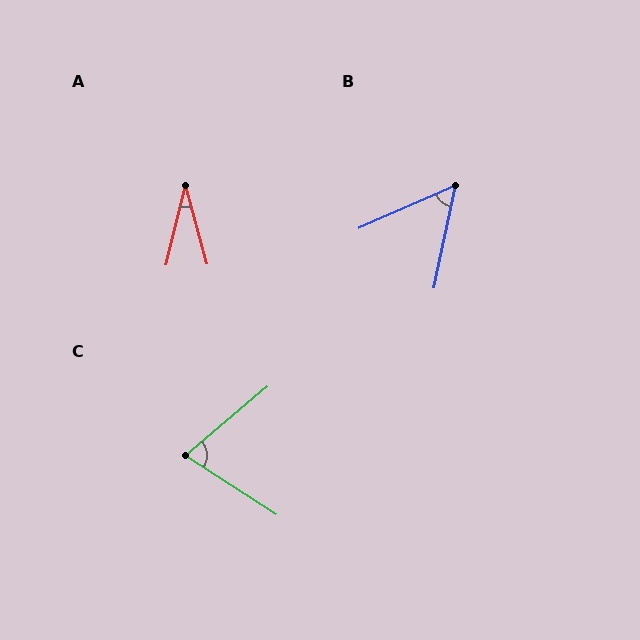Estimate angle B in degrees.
Approximately 54 degrees.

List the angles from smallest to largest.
A (29°), B (54°), C (73°).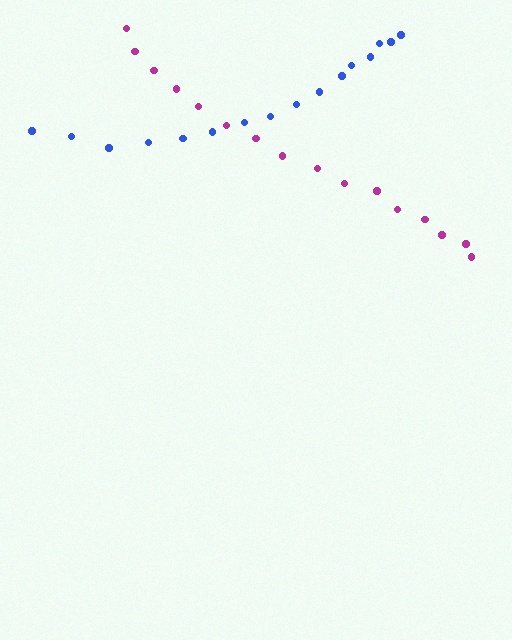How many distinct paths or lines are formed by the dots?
There are 2 distinct paths.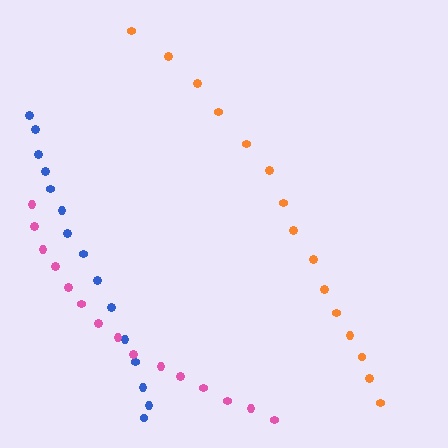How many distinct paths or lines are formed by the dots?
There are 3 distinct paths.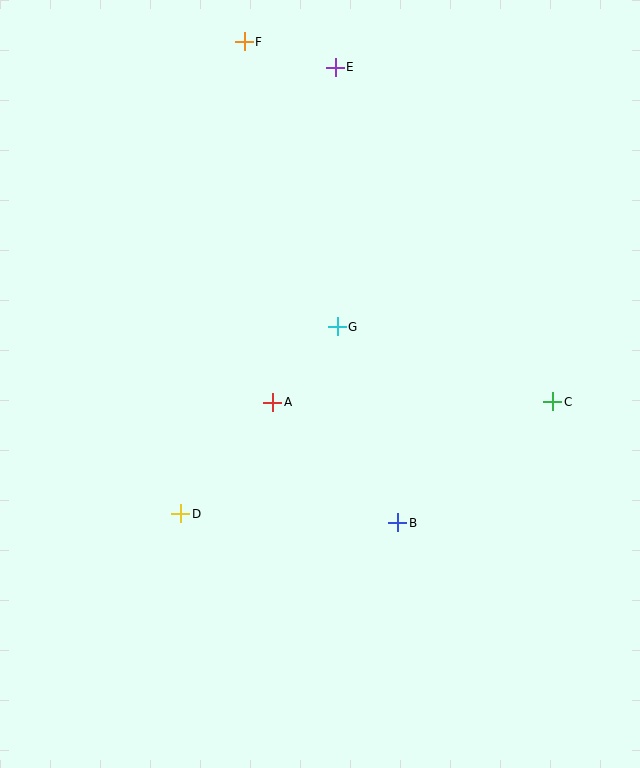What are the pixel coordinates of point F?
Point F is at (244, 42).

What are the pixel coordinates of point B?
Point B is at (398, 523).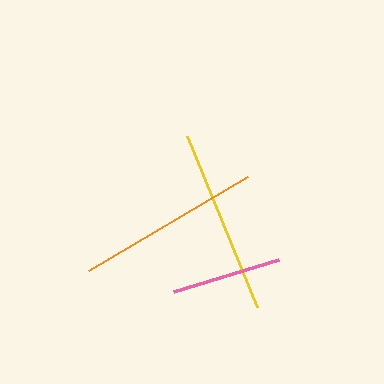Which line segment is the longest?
The yellow line is the longest at approximately 184 pixels.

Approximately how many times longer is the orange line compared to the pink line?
The orange line is approximately 1.7 times the length of the pink line.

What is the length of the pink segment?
The pink segment is approximately 109 pixels long.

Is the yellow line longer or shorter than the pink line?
The yellow line is longer than the pink line.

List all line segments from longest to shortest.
From longest to shortest: yellow, orange, pink.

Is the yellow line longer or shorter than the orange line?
The yellow line is longer than the orange line.